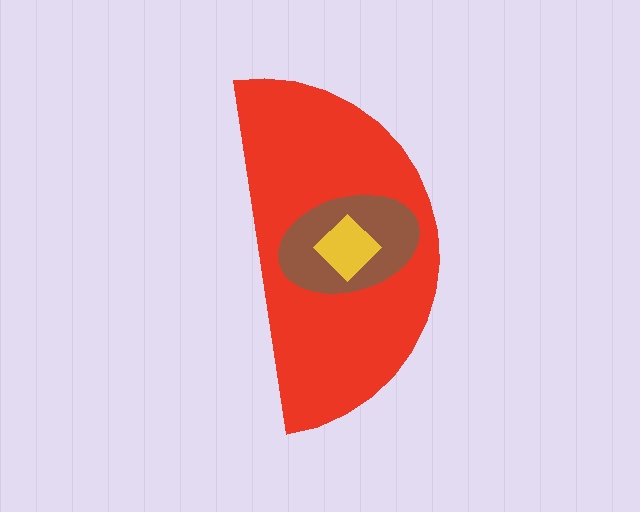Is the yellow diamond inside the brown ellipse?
Yes.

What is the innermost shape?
The yellow diamond.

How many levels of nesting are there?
3.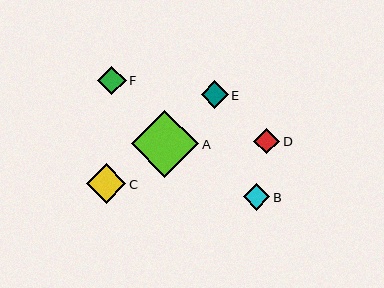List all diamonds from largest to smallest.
From largest to smallest: A, C, F, E, B, D.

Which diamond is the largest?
Diamond A is the largest with a size of approximately 67 pixels.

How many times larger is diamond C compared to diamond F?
Diamond C is approximately 1.4 times the size of diamond F.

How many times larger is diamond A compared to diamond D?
Diamond A is approximately 2.6 times the size of diamond D.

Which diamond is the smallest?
Diamond D is the smallest with a size of approximately 26 pixels.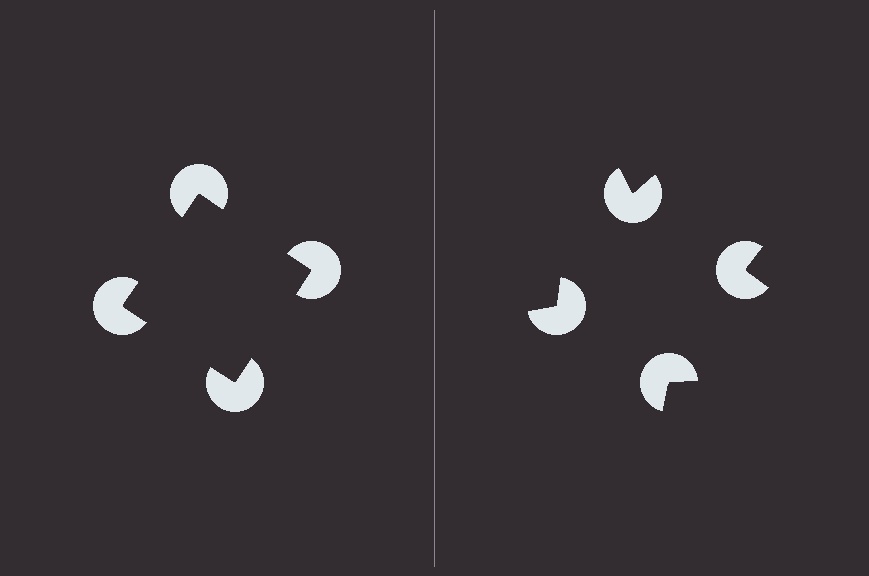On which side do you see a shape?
An illusory square appears on the left side. On the right side the wedge cuts are rotated, so no coherent shape forms.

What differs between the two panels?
The pac-man discs are positioned identically on both sides; only the wedge orientations differ. On the left they align to a square; on the right they are misaligned.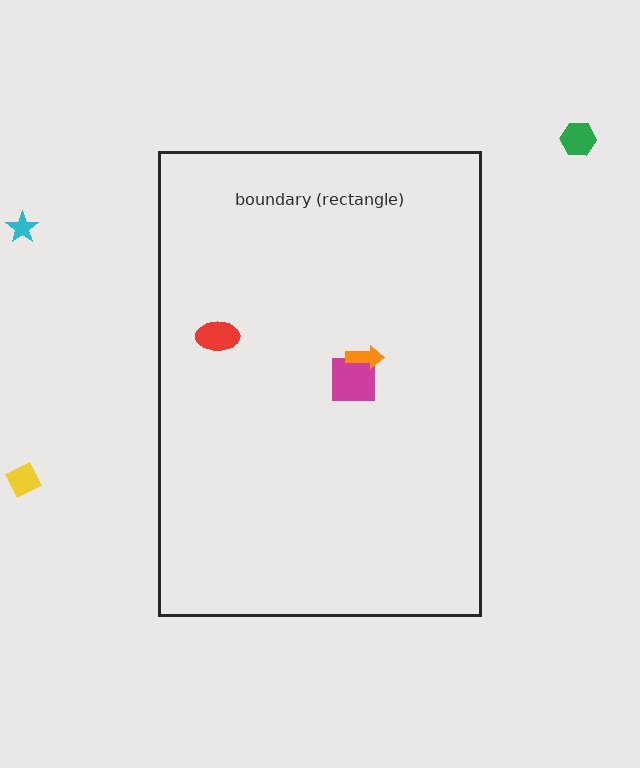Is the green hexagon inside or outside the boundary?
Outside.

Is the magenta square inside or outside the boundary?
Inside.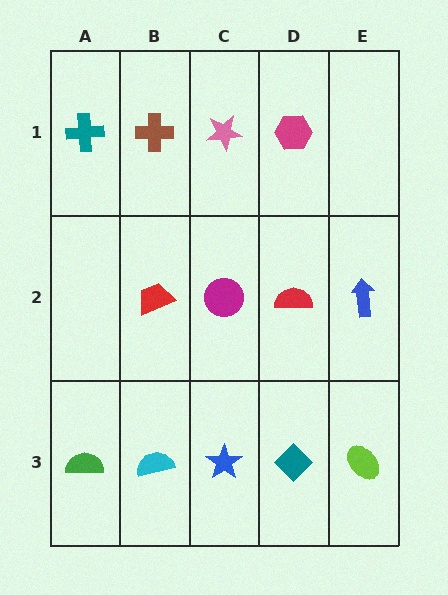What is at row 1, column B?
A brown cross.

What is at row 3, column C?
A blue star.